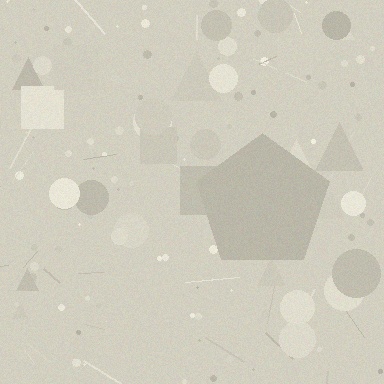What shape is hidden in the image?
A pentagon is hidden in the image.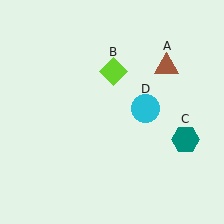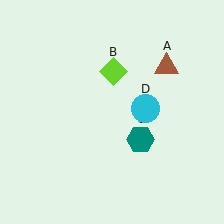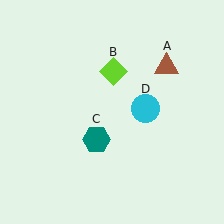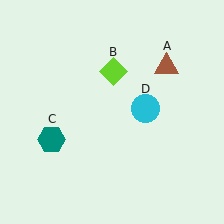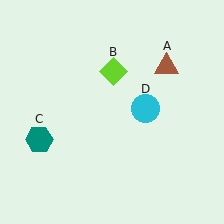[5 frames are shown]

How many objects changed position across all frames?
1 object changed position: teal hexagon (object C).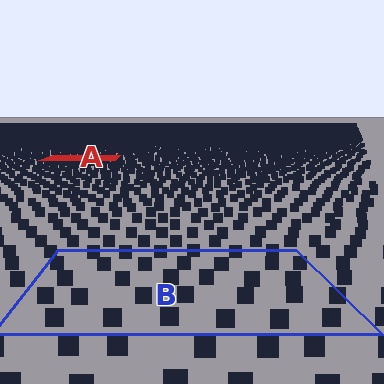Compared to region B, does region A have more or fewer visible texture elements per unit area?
Region A has more texture elements per unit area — they are packed more densely because it is farther away.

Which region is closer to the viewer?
Region B is closer. The texture elements there are larger and more spread out.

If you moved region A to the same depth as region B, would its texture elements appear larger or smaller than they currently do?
They would appear larger. At a closer depth, the same texture elements are projected at a bigger on-screen size.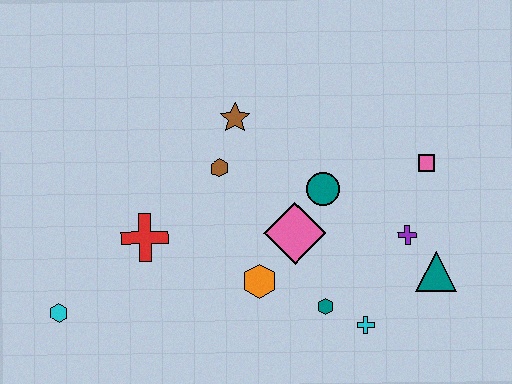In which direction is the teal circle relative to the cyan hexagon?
The teal circle is to the right of the cyan hexagon.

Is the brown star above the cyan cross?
Yes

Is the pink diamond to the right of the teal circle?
No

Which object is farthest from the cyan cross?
The cyan hexagon is farthest from the cyan cross.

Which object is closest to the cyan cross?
The teal hexagon is closest to the cyan cross.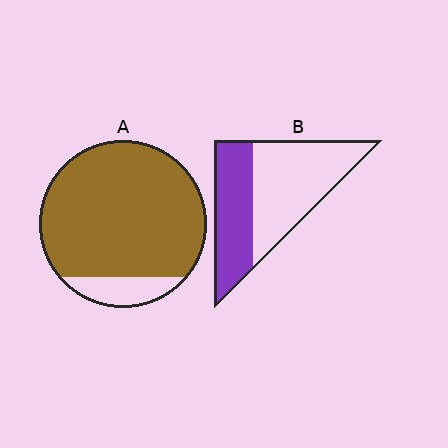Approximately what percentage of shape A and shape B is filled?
A is approximately 85% and B is approximately 40%.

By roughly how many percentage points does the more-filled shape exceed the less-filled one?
By roughly 45 percentage points (A over B).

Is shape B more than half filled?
No.